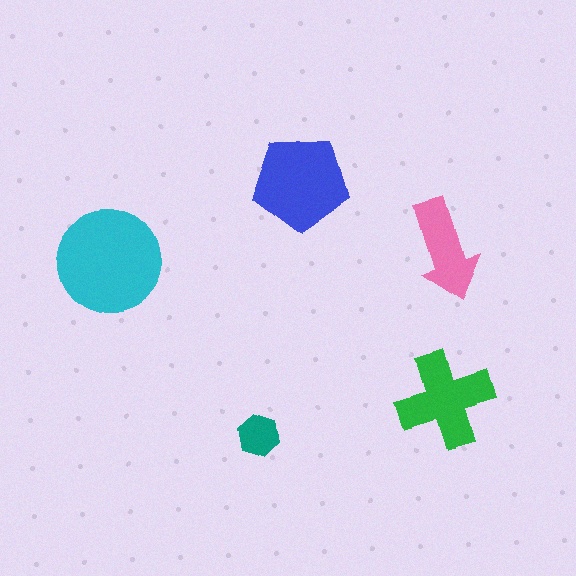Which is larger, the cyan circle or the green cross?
The cyan circle.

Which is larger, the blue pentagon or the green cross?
The blue pentagon.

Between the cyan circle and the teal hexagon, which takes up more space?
The cyan circle.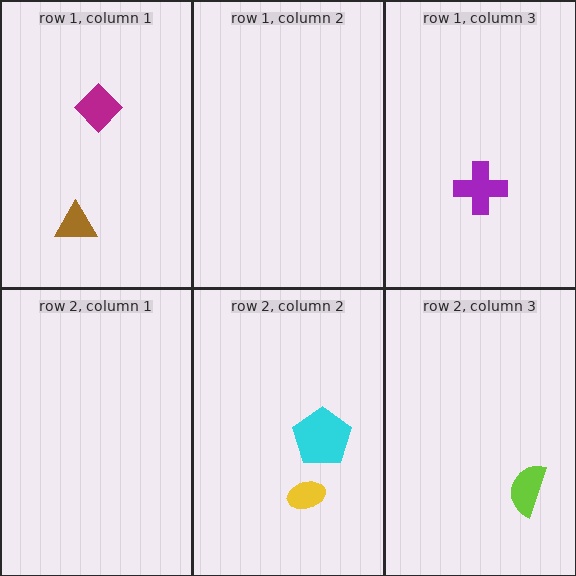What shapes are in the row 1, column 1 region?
The brown triangle, the magenta diamond.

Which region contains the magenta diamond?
The row 1, column 1 region.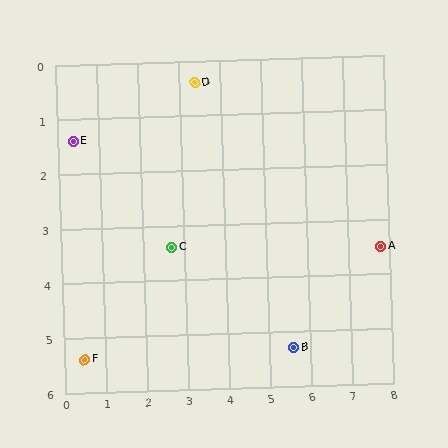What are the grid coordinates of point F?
Point F is at approximately (0.5, 5.4).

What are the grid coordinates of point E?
Point E is at approximately (0.4, 1.4).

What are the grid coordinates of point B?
Point B is at approximately (5.6, 5.3).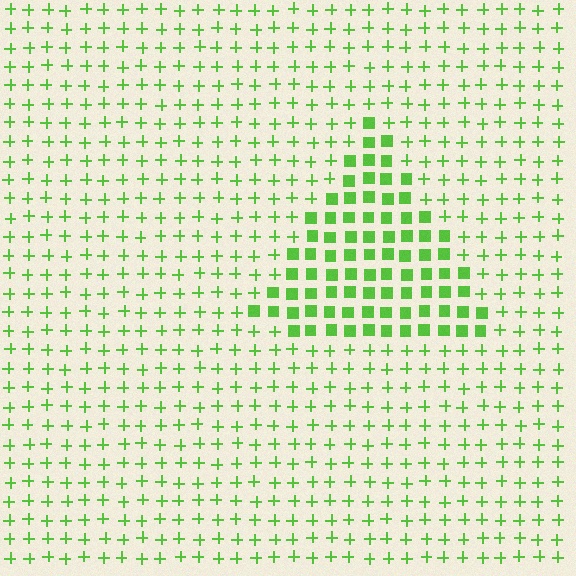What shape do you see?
I see a triangle.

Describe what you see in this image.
The image is filled with small lime elements arranged in a uniform grid. A triangle-shaped region contains squares, while the surrounding area contains plus signs. The boundary is defined purely by the change in element shape.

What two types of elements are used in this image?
The image uses squares inside the triangle region and plus signs outside it.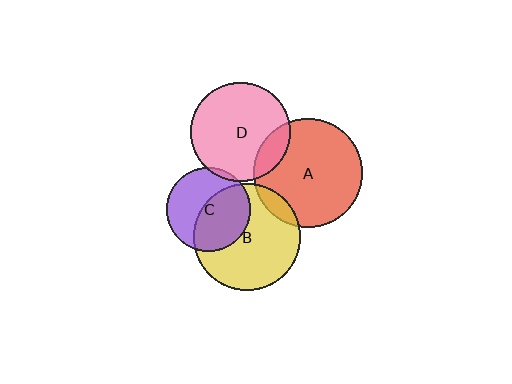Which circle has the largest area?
Circle A (red).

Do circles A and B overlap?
Yes.